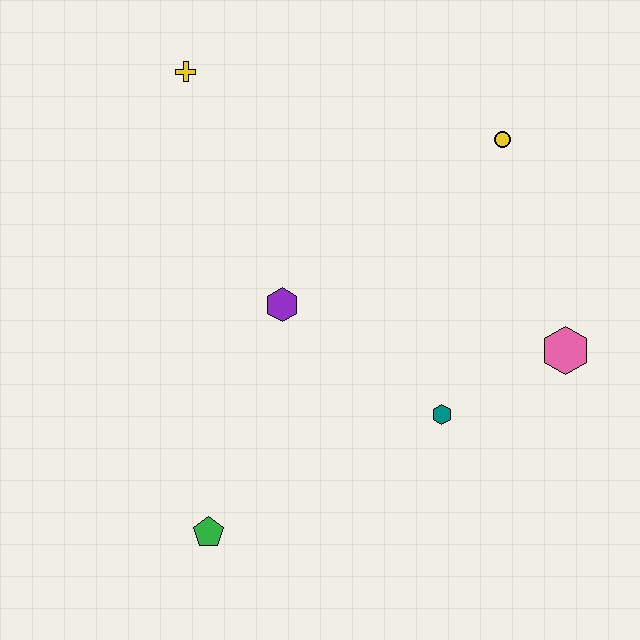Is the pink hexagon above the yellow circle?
No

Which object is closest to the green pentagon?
The purple hexagon is closest to the green pentagon.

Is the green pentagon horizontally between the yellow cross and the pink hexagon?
Yes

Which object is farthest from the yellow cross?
The pink hexagon is farthest from the yellow cross.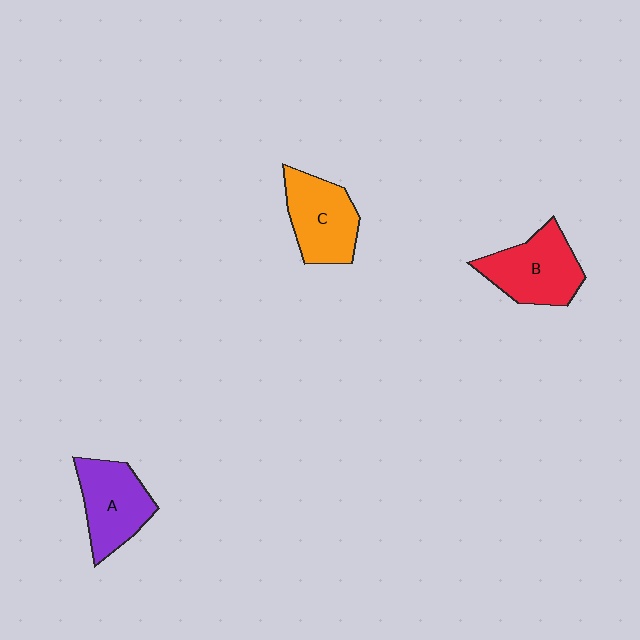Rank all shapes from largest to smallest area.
From largest to smallest: B (red), C (orange), A (purple).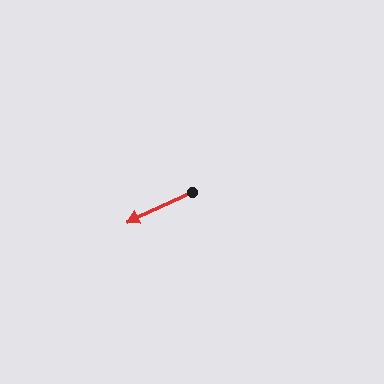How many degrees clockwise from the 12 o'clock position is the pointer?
Approximately 245 degrees.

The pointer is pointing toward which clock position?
Roughly 8 o'clock.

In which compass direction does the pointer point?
Southwest.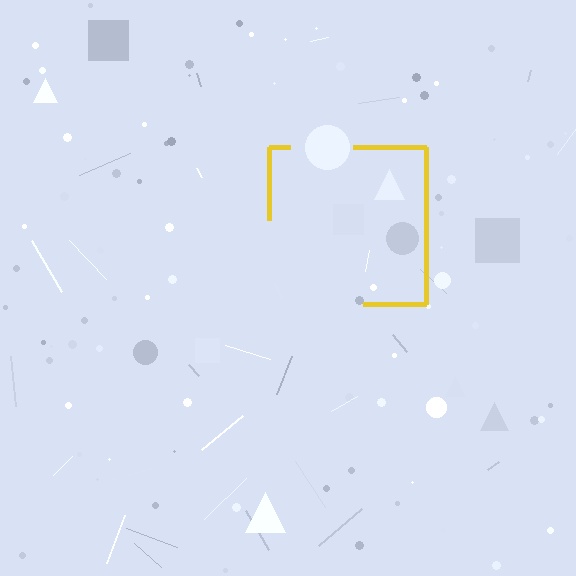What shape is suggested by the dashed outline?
The dashed outline suggests a square.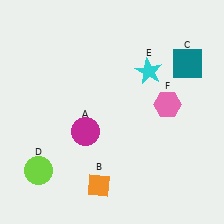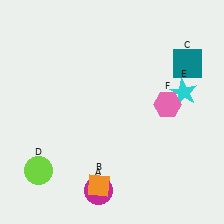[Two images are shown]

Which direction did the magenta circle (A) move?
The magenta circle (A) moved down.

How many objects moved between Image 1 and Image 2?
2 objects moved between the two images.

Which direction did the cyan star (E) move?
The cyan star (E) moved right.